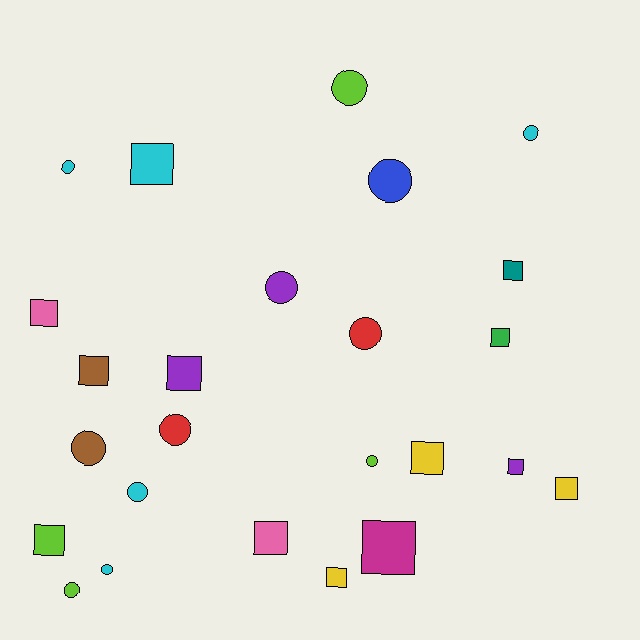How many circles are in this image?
There are 12 circles.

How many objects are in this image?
There are 25 objects.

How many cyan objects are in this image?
There are 5 cyan objects.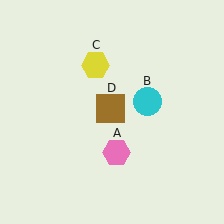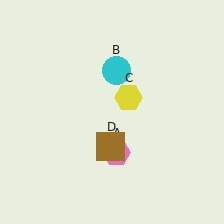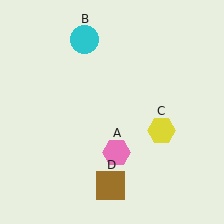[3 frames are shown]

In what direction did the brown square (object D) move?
The brown square (object D) moved down.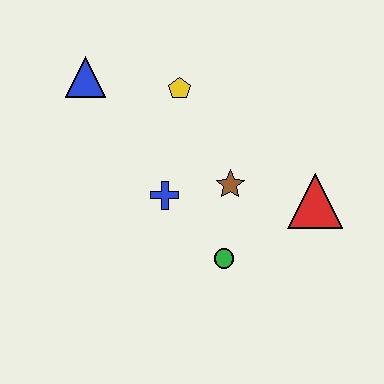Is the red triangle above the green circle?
Yes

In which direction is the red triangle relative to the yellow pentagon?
The red triangle is to the right of the yellow pentagon.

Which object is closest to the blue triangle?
The yellow pentagon is closest to the blue triangle.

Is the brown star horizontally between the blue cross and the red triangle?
Yes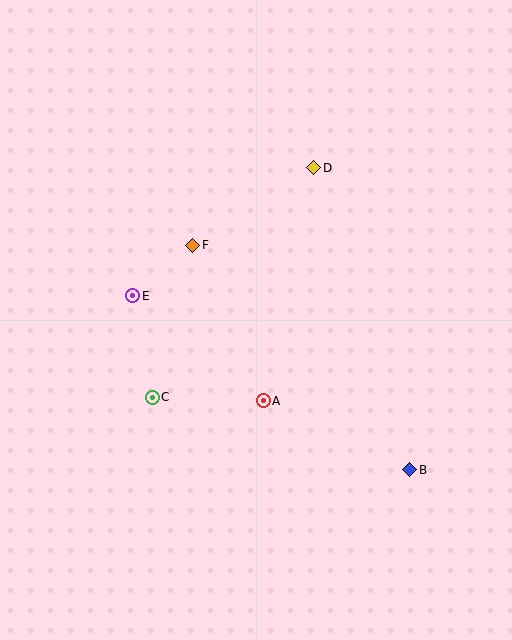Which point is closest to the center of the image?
Point A at (263, 401) is closest to the center.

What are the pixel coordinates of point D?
Point D is at (314, 168).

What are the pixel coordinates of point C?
Point C is at (152, 397).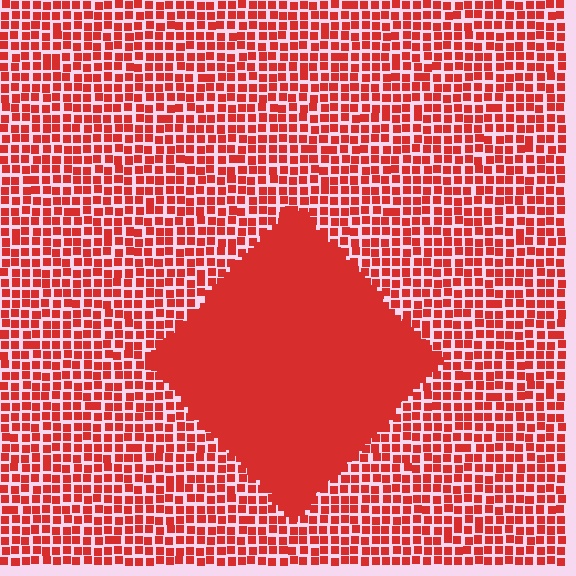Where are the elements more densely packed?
The elements are more densely packed inside the diamond boundary.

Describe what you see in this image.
The image contains small red elements arranged at two different densities. A diamond-shaped region is visible where the elements are more densely packed than the surrounding area.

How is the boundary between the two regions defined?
The boundary is defined by a change in element density (approximately 2.9x ratio). All elements are the same color, size, and shape.